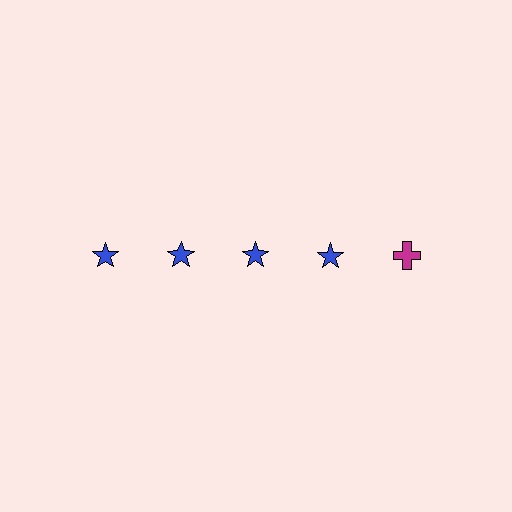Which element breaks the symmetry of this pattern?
The magenta cross in the top row, rightmost column breaks the symmetry. All other shapes are blue stars.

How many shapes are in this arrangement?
There are 5 shapes arranged in a grid pattern.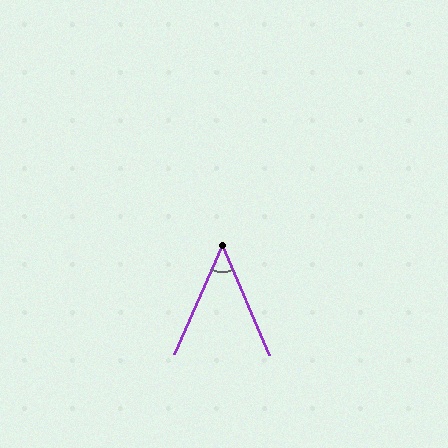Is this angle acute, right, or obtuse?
It is acute.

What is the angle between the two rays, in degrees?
Approximately 47 degrees.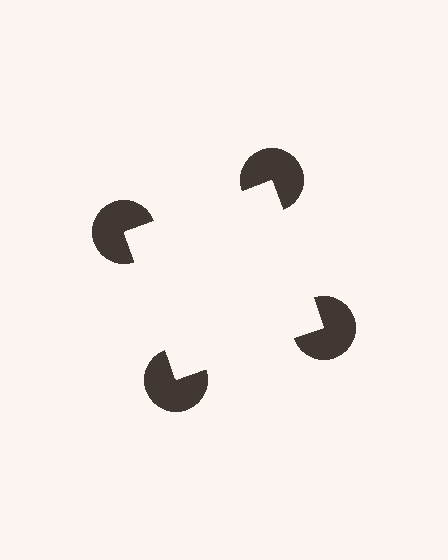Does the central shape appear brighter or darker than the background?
It typically appears slightly brighter than the background, even though no actual brightness change is drawn.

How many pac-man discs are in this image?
There are 4 — one at each vertex of the illusory square.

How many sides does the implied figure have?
4 sides.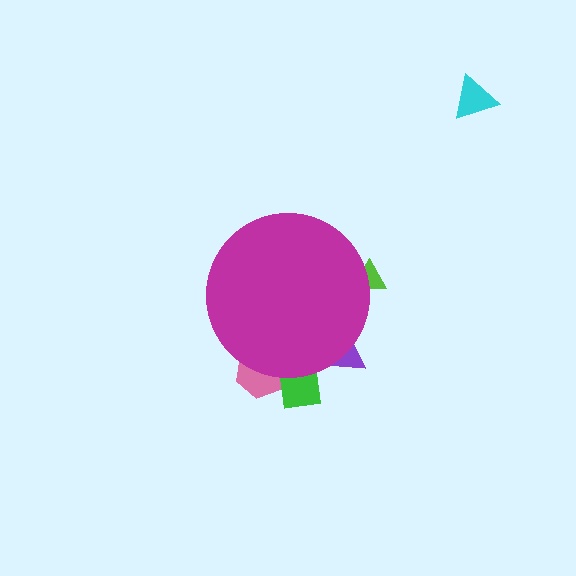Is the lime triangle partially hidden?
Yes, the lime triangle is partially hidden behind the magenta circle.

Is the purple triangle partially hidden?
Yes, the purple triangle is partially hidden behind the magenta circle.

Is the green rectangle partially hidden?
Yes, the green rectangle is partially hidden behind the magenta circle.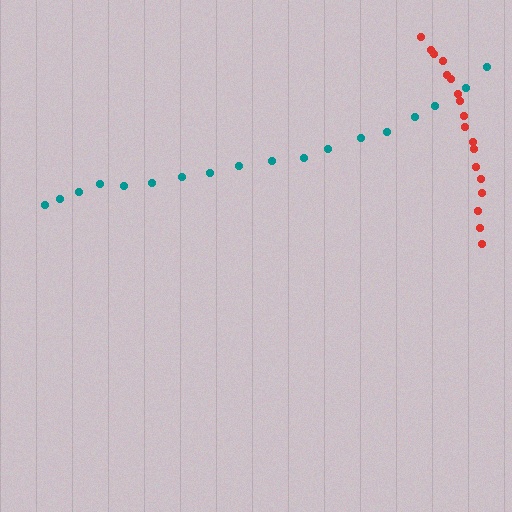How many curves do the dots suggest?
There are 2 distinct paths.